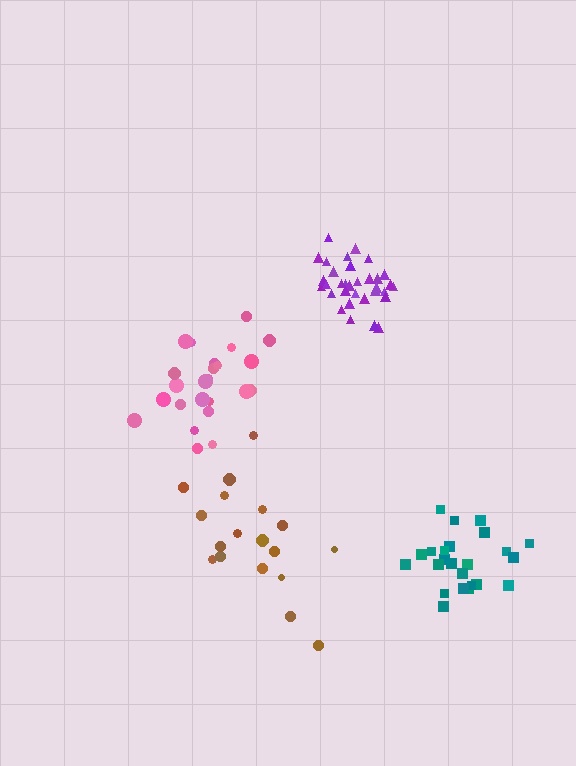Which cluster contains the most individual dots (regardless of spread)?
Purple (34).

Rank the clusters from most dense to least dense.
purple, teal, pink, brown.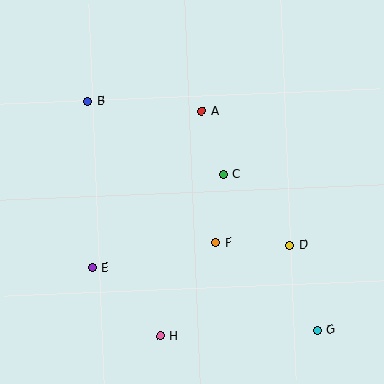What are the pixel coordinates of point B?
Point B is at (88, 101).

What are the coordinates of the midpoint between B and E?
The midpoint between B and E is at (90, 185).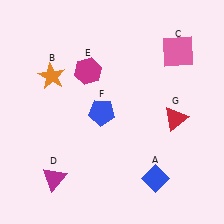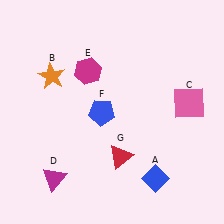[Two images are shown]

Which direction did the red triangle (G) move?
The red triangle (G) moved left.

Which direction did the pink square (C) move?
The pink square (C) moved down.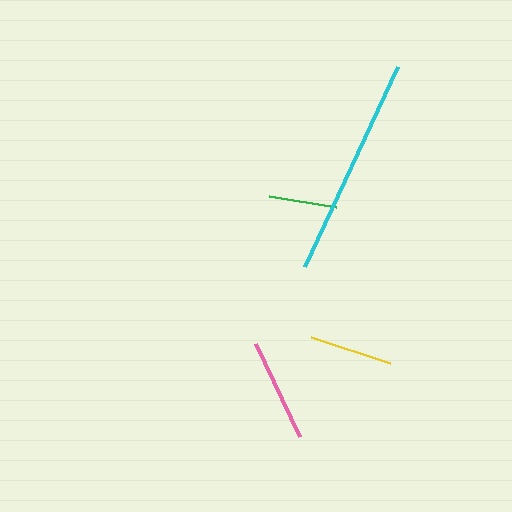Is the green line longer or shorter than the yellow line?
The yellow line is longer than the green line.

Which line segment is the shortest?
The green line is the shortest at approximately 69 pixels.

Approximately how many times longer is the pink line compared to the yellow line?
The pink line is approximately 1.2 times the length of the yellow line.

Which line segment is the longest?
The cyan line is the longest at approximately 220 pixels.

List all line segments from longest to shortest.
From longest to shortest: cyan, pink, yellow, green.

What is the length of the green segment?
The green segment is approximately 69 pixels long.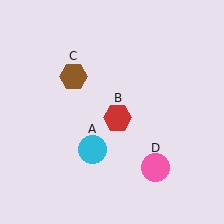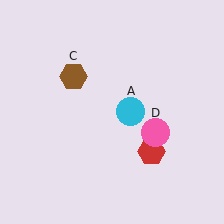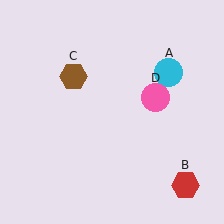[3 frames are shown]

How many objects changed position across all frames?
3 objects changed position: cyan circle (object A), red hexagon (object B), pink circle (object D).